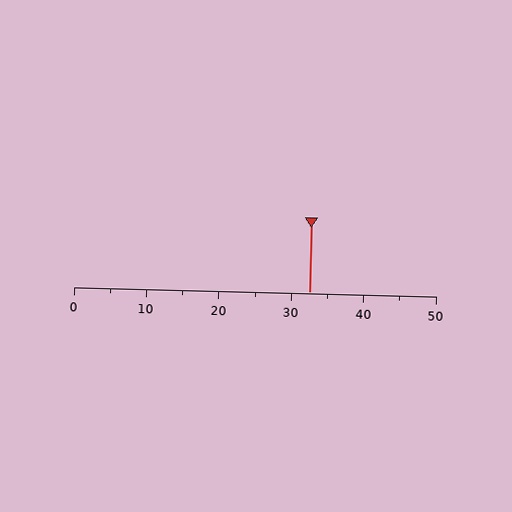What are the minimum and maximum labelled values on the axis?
The axis runs from 0 to 50.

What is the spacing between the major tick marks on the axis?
The major ticks are spaced 10 apart.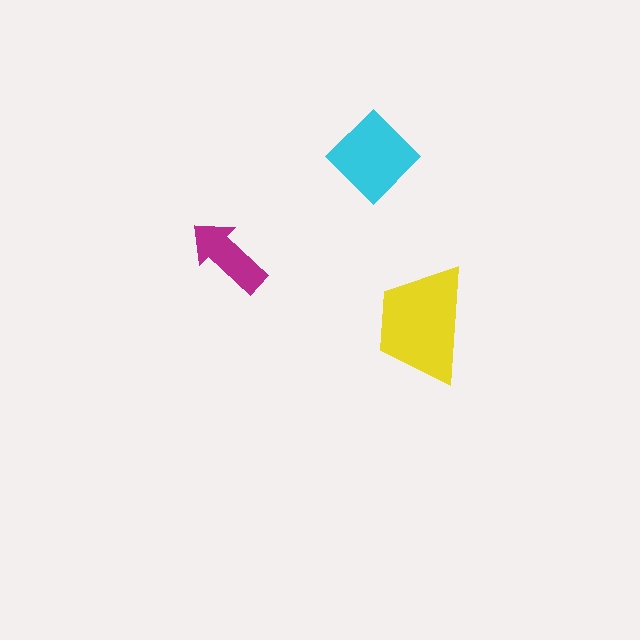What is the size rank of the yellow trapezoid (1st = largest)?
1st.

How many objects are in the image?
There are 3 objects in the image.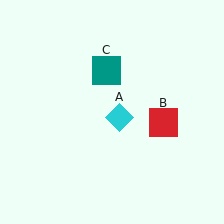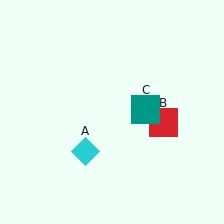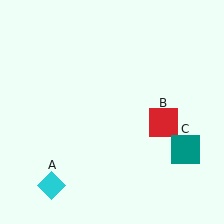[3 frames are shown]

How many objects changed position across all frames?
2 objects changed position: cyan diamond (object A), teal square (object C).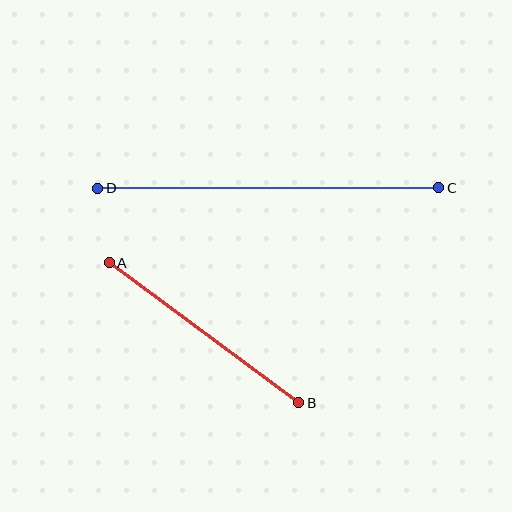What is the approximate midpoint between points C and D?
The midpoint is at approximately (268, 188) pixels.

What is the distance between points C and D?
The distance is approximately 341 pixels.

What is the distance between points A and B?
The distance is approximately 236 pixels.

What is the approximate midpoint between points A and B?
The midpoint is at approximately (204, 333) pixels.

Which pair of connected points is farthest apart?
Points C and D are farthest apart.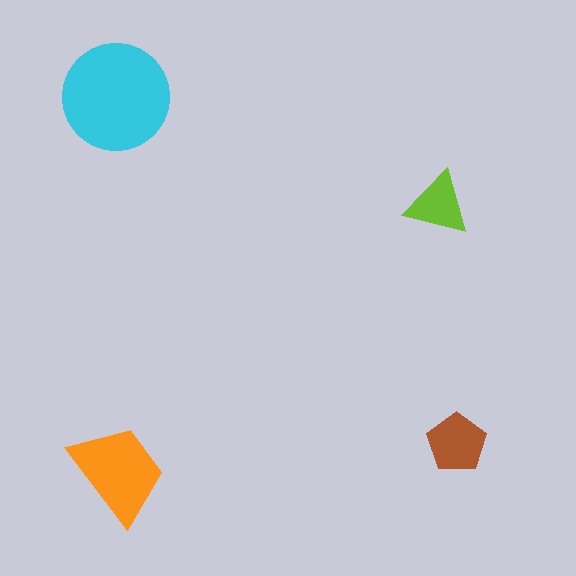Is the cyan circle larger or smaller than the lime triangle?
Larger.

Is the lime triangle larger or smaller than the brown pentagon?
Smaller.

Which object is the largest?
The cyan circle.